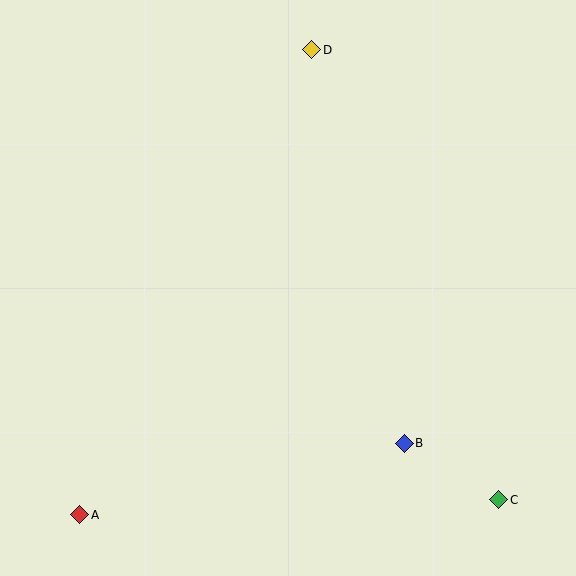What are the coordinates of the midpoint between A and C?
The midpoint between A and C is at (289, 507).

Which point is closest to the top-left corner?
Point D is closest to the top-left corner.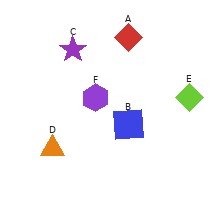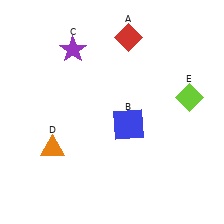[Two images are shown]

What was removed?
The purple hexagon (F) was removed in Image 2.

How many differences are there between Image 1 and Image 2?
There is 1 difference between the two images.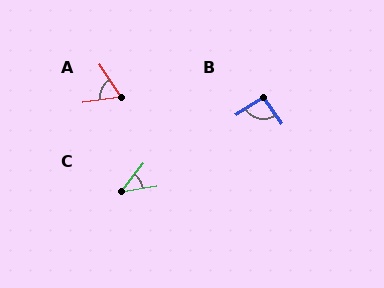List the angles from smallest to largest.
C (42°), A (64°), B (92°).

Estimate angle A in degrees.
Approximately 64 degrees.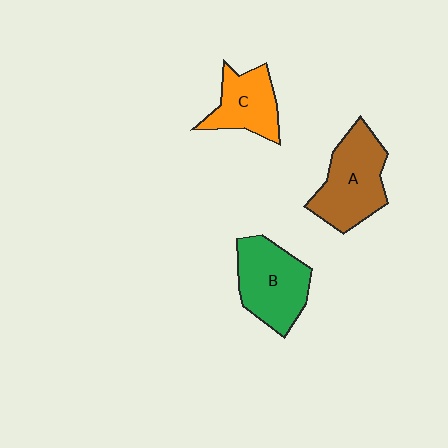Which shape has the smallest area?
Shape C (orange).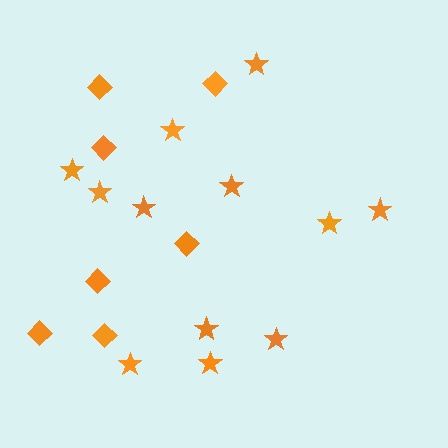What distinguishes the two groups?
There are 2 groups: one group of diamonds (7) and one group of stars (12).